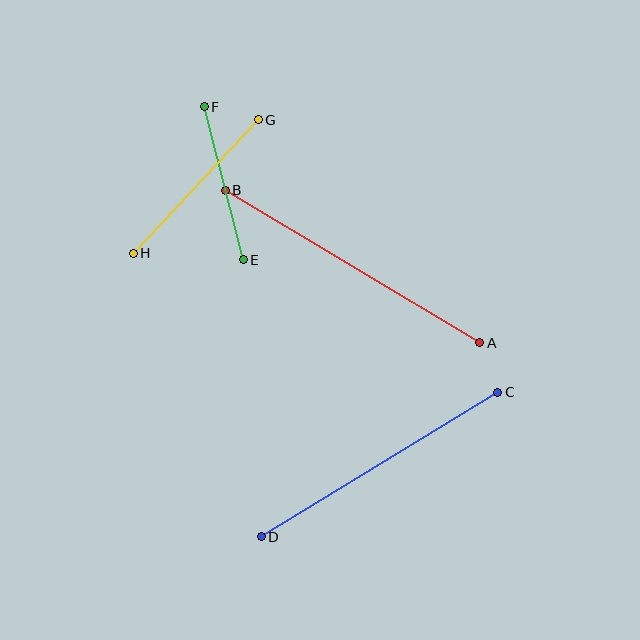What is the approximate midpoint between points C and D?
The midpoint is at approximately (379, 464) pixels.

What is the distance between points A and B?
The distance is approximately 297 pixels.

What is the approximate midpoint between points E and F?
The midpoint is at approximately (224, 183) pixels.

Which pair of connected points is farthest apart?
Points A and B are farthest apart.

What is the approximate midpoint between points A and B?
The midpoint is at approximately (352, 266) pixels.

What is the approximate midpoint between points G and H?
The midpoint is at approximately (196, 187) pixels.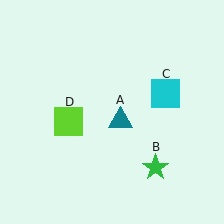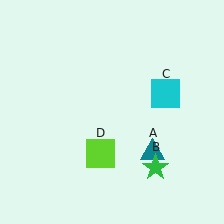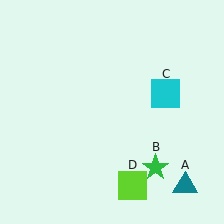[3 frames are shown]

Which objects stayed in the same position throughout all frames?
Green star (object B) and cyan square (object C) remained stationary.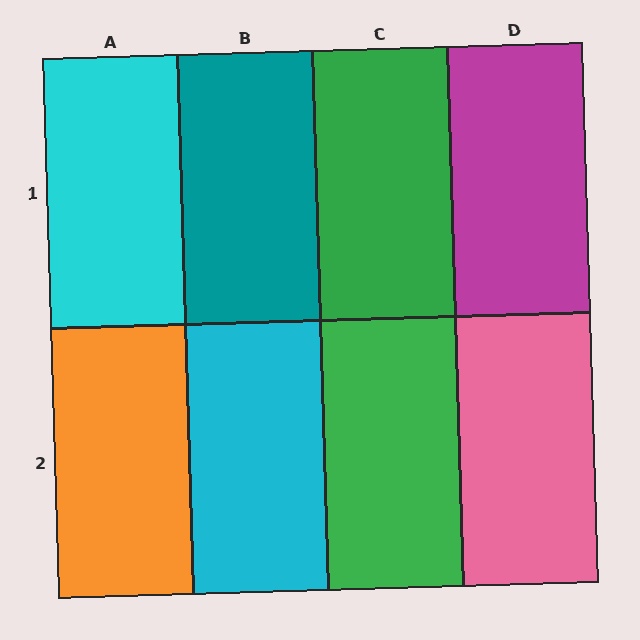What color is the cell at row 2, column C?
Green.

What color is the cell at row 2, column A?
Orange.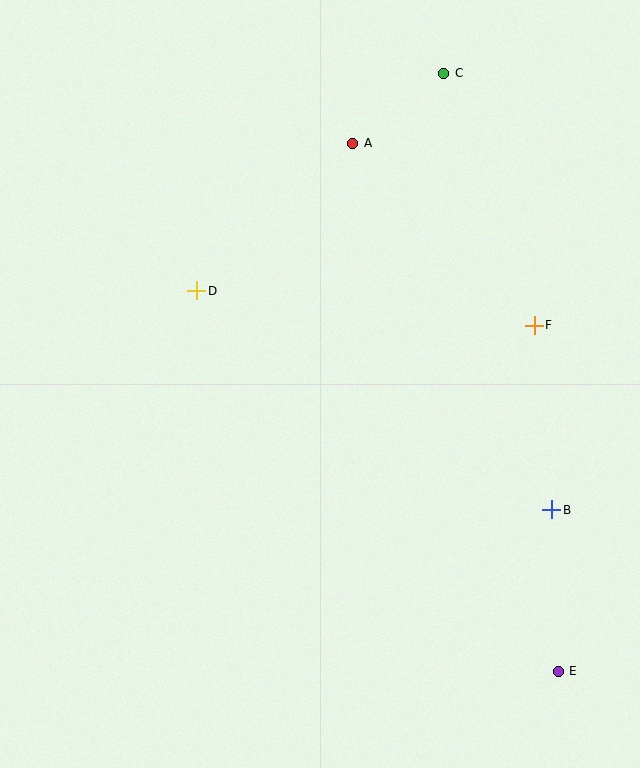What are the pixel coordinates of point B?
Point B is at (552, 510).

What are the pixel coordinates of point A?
Point A is at (353, 143).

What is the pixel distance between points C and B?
The distance between C and B is 450 pixels.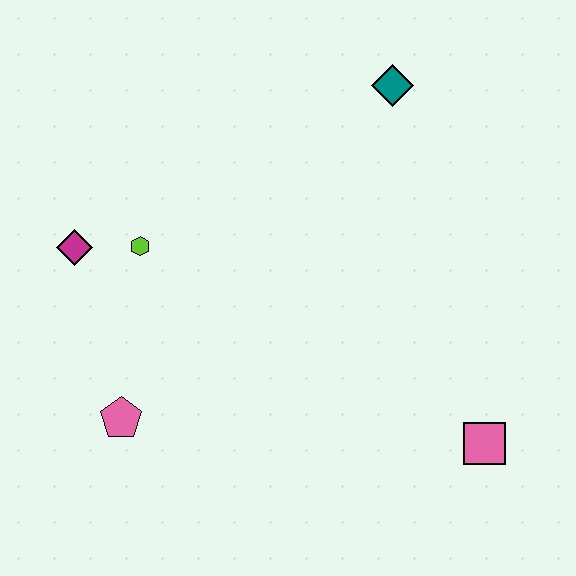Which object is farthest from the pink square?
The magenta diamond is farthest from the pink square.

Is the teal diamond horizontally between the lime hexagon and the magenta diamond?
No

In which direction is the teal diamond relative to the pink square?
The teal diamond is above the pink square.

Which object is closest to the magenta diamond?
The lime hexagon is closest to the magenta diamond.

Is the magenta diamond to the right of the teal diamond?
No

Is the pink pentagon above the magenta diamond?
No